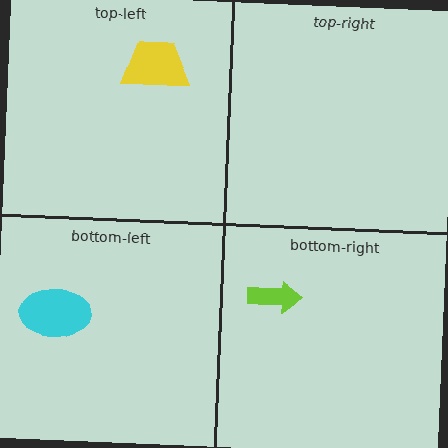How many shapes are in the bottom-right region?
1.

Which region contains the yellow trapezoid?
The top-left region.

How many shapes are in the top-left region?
1.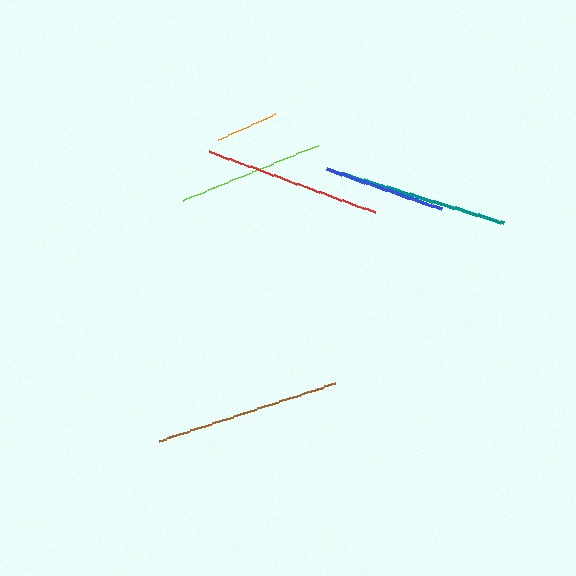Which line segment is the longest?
The teal line is the longest at approximately 186 pixels.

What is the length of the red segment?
The red segment is approximately 176 pixels long.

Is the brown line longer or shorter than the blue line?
The brown line is longer than the blue line.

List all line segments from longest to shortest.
From longest to shortest: teal, brown, red, lime, blue, orange.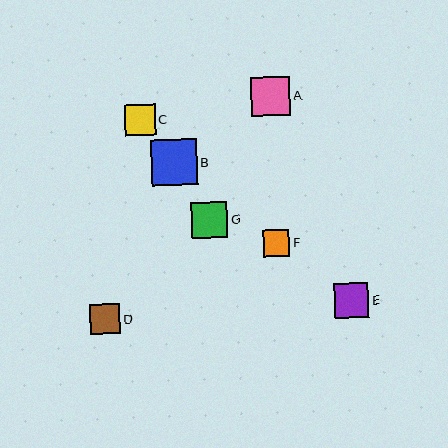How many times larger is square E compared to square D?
Square E is approximately 1.1 times the size of square D.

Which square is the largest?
Square B is the largest with a size of approximately 46 pixels.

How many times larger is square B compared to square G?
Square B is approximately 1.3 times the size of square G.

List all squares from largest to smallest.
From largest to smallest: B, A, G, E, C, D, F.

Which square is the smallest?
Square F is the smallest with a size of approximately 26 pixels.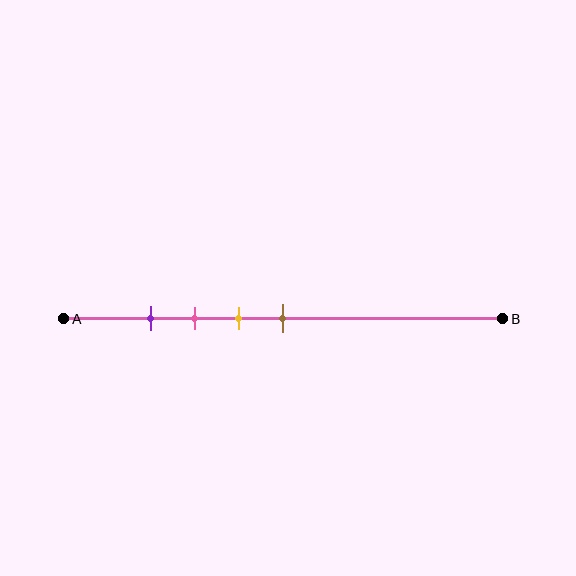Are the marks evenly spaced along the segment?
Yes, the marks are approximately evenly spaced.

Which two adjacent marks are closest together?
The purple and pink marks are the closest adjacent pair.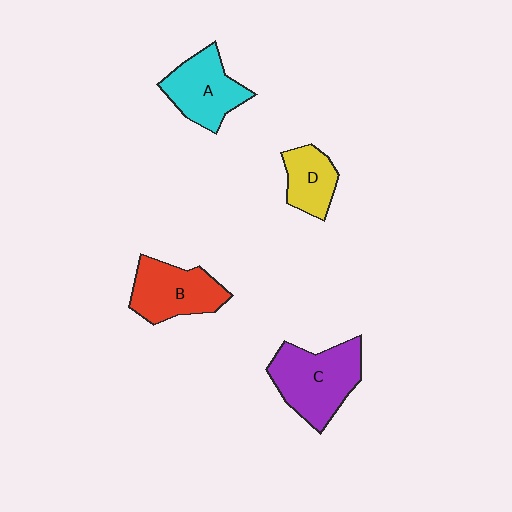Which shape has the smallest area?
Shape D (yellow).